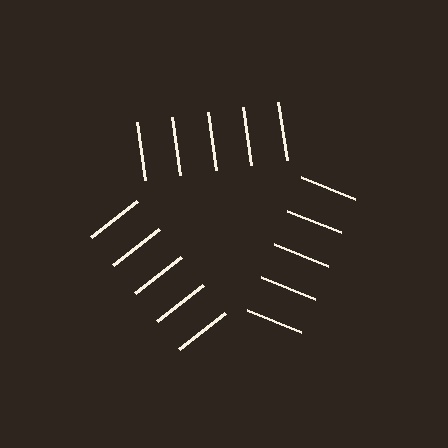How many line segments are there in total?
15 — 5 along each of the 3 edges.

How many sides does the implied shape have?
3 sides — the line-ends trace a triangle.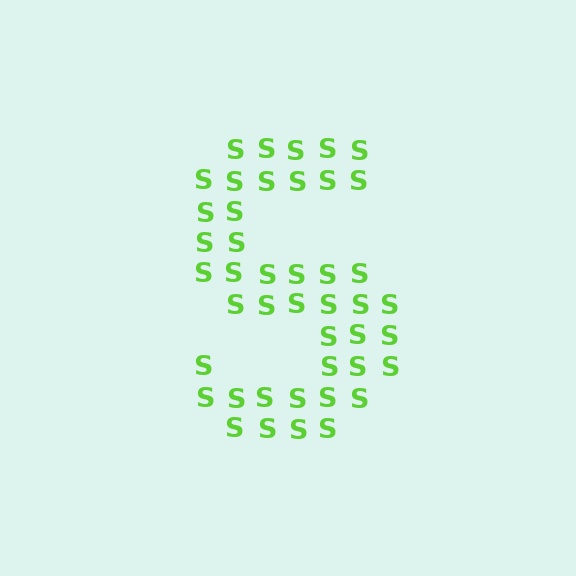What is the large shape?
The large shape is the letter S.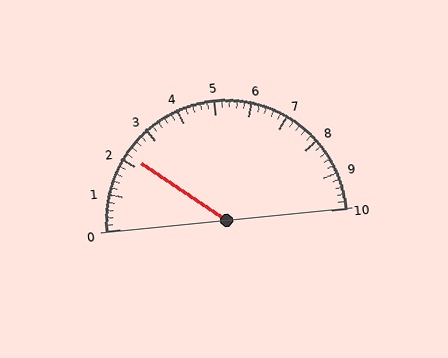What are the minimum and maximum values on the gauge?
The gauge ranges from 0 to 10.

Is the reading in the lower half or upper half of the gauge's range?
The reading is in the lower half of the range (0 to 10).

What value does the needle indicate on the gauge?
The needle indicates approximately 2.2.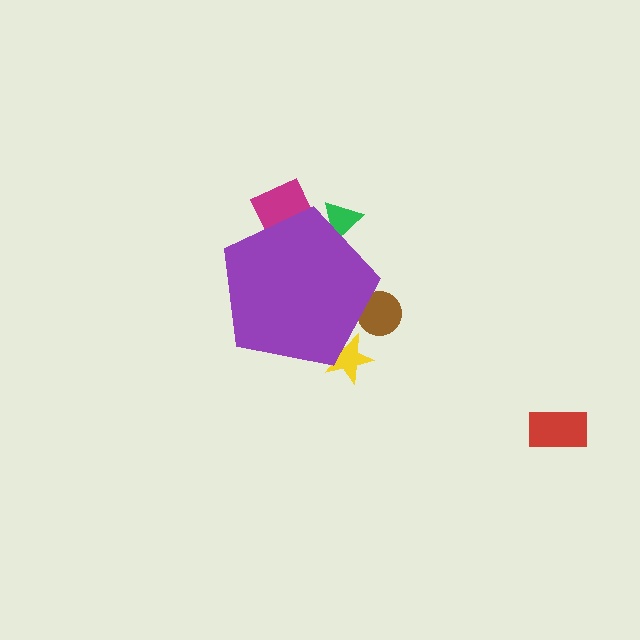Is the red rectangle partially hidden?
No, the red rectangle is fully visible.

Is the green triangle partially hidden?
Yes, the green triangle is partially hidden behind the purple pentagon.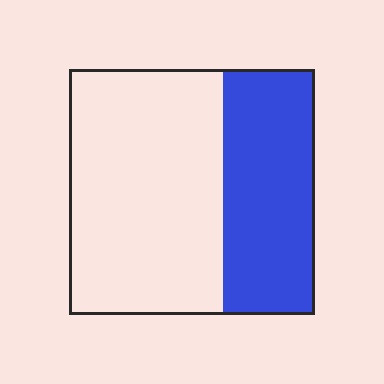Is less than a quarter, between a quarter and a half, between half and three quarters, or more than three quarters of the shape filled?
Between a quarter and a half.